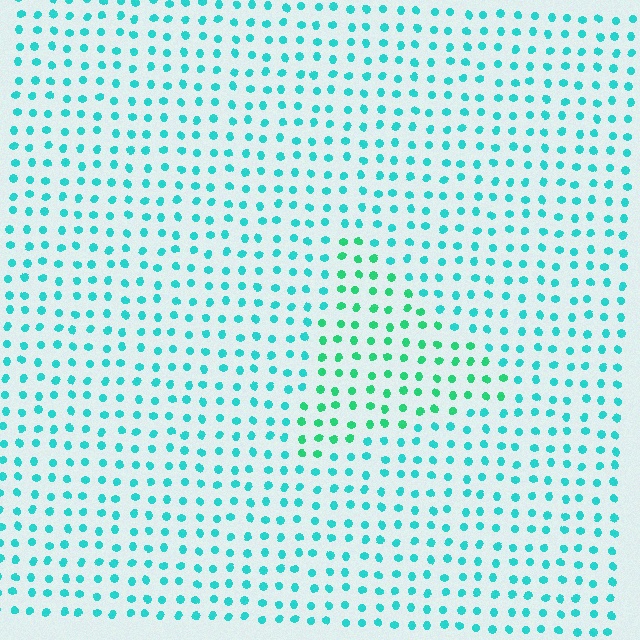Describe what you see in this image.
The image is filled with small cyan elements in a uniform arrangement. A triangle-shaped region is visible where the elements are tinted to a slightly different hue, forming a subtle color boundary.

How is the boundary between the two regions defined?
The boundary is defined purely by a slight shift in hue (about 30 degrees). Spacing, size, and orientation are identical on both sides.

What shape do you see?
I see a triangle.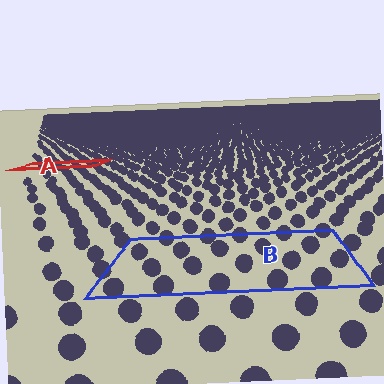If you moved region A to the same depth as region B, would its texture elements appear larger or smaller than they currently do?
They would appear larger. At a closer depth, the same texture elements are projected at a bigger on-screen size.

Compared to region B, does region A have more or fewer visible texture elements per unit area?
Region A has more texture elements per unit area — they are packed more densely because it is farther away.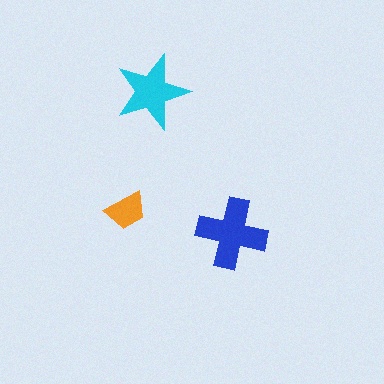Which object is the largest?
The blue cross.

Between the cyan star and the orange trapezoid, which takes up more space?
The cyan star.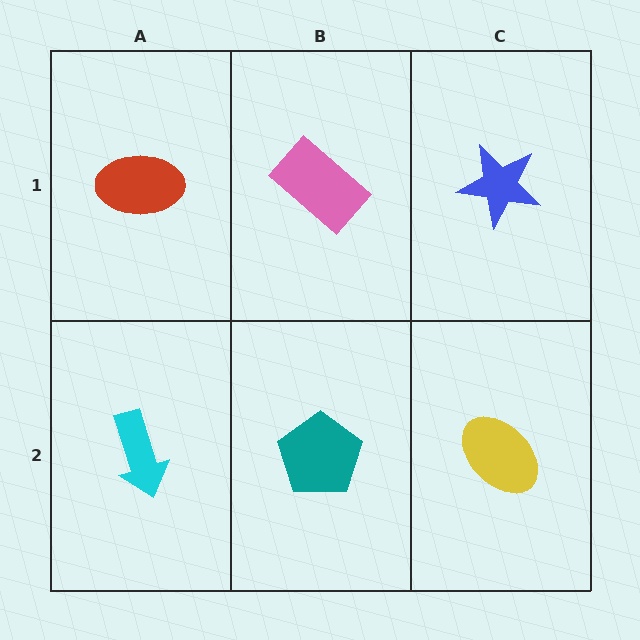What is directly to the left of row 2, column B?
A cyan arrow.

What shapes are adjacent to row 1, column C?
A yellow ellipse (row 2, column C), a pink rectangle (row 1, column B).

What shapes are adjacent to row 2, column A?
A red ellipse (row 1, column A), a teal pentagon (row 2, column B).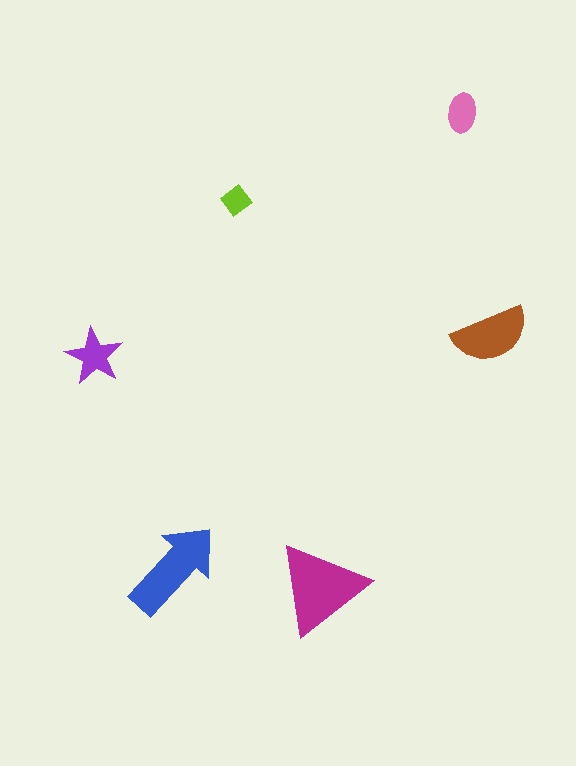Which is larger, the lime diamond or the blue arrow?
The blue arrow.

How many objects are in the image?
There are 6 objects in the image.